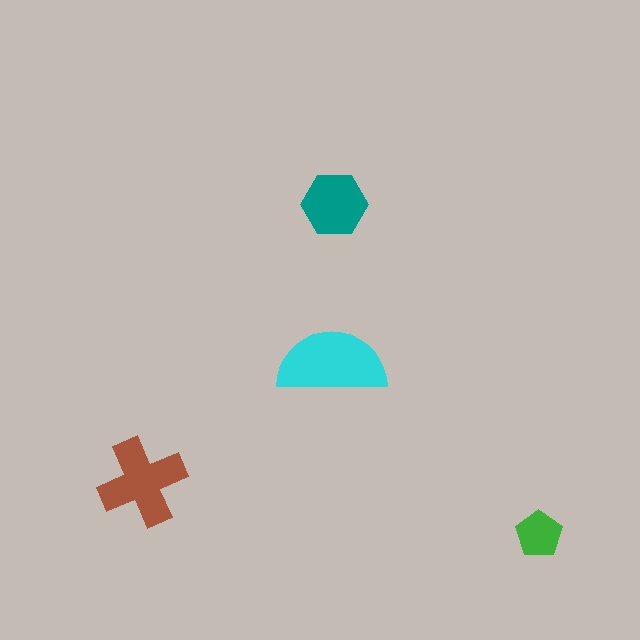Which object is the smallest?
The green pentagon.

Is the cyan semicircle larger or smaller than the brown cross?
Larger.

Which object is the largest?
The cyan semicircle.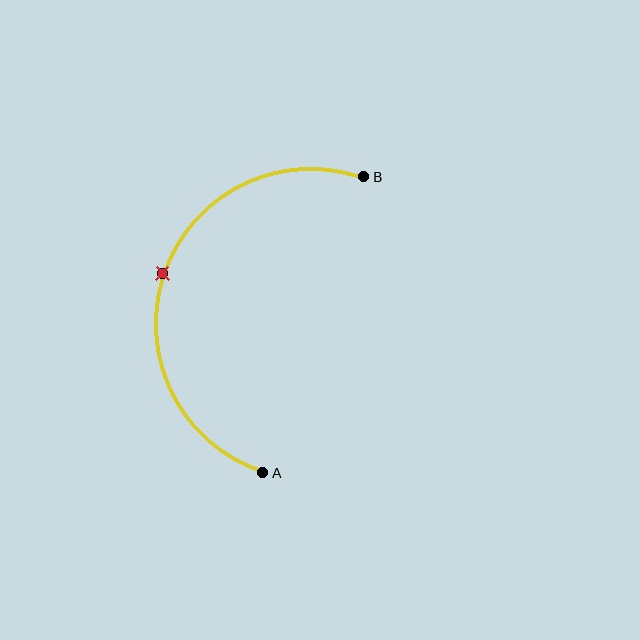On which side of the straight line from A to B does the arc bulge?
The arc bulges to the left of the straight line connecting A and B.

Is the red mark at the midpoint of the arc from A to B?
Yes. The red mark lies on the arc at equal arc-length from both A and B — it is the arc midpoint.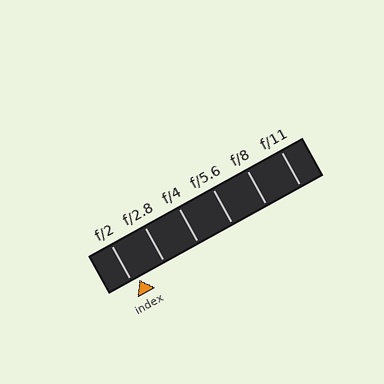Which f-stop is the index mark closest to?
The index mark is closest to f/2.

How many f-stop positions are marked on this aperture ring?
There are 6 f-stop positions marked.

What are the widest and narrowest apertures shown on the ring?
The widest aperture shown is f/2 and the narrowest is f/11.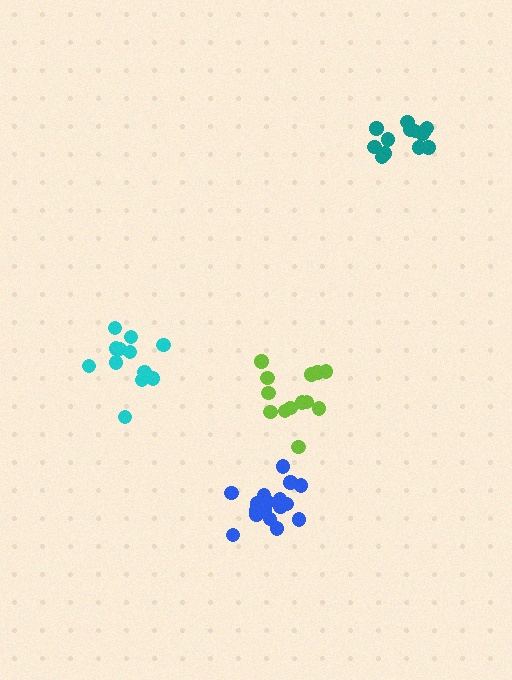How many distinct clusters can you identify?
There are 4 distinct clusters.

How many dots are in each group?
Group 1: 17 dots, Group 2: 12 dots, Group 3: 13 dots, Group 4: 13 dots (55 total).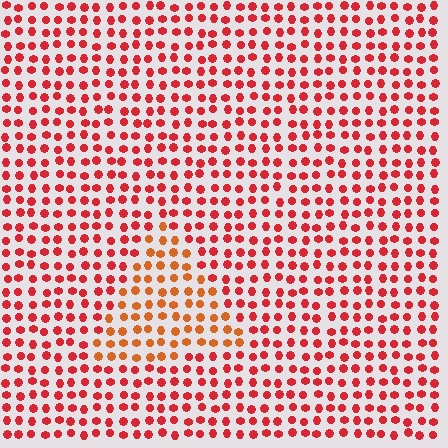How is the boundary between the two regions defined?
The boundary is defined purely by a slight shift in hue (about 27 degrees). Spacing, size, and orientation are identical on both sides.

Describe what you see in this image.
The image is filled with small red elements in a uniform arrangement. A triangle-shaped region is visible where the elements are tinted to a slightly different hue, forming a subtle color boundary.